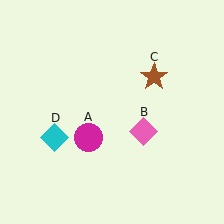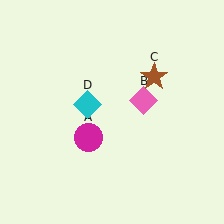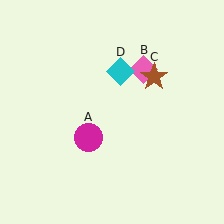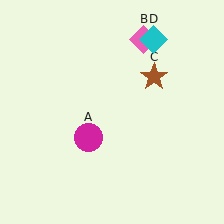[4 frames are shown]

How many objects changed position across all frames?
2 objects changed position: pink diamond (object B), cyan diamond (object D).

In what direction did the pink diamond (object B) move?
The pink diamond (object B) moved up.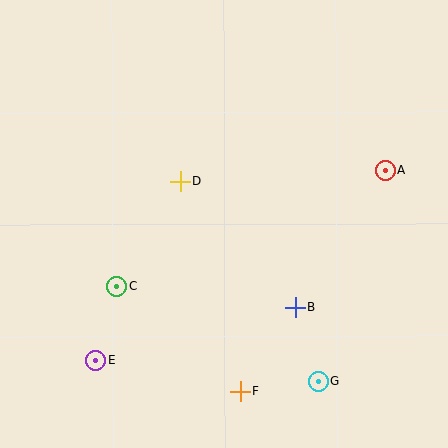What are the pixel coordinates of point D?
Point D is at (180, 181).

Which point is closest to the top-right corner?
Point A is closest to the top-right corner.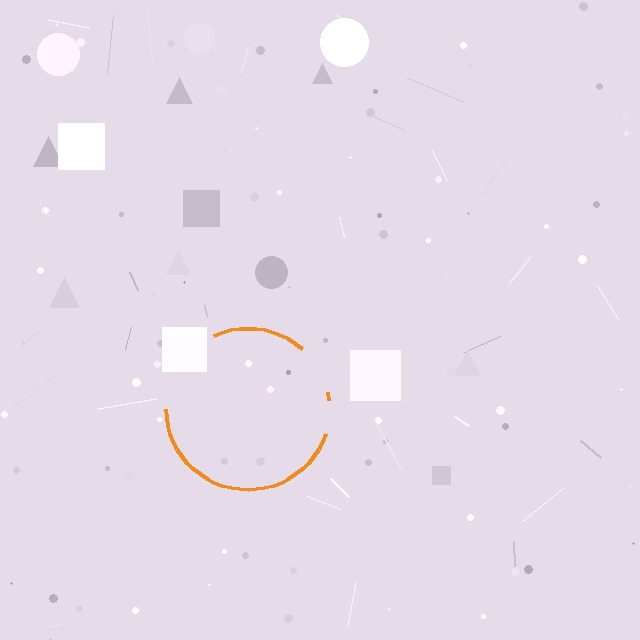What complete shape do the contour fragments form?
The contour fragments form a circle.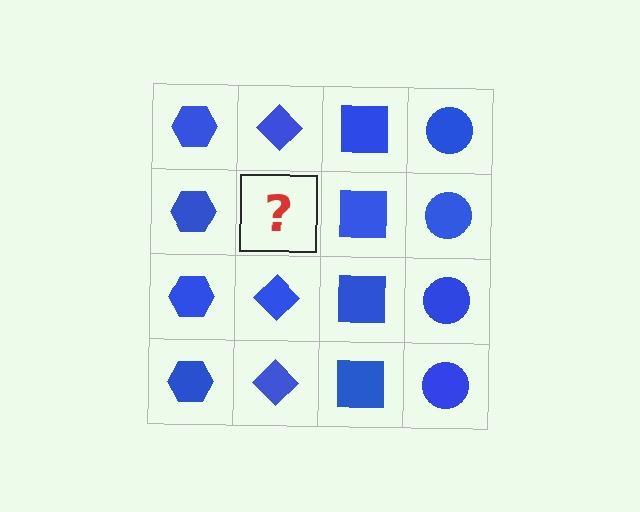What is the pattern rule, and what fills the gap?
The rule is that each column has a consistent shape. The gap should be filled with a blue diamond.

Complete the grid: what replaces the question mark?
The question mark should be replaced with a blue diamond.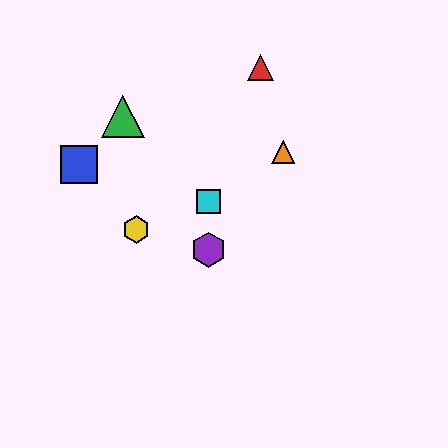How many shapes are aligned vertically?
2 shapes (the purple hexagon, the cyan square) are aligned vertically.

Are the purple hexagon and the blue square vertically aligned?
No, the purple hexagon is at x≈208 and the blue square is at x≈79.